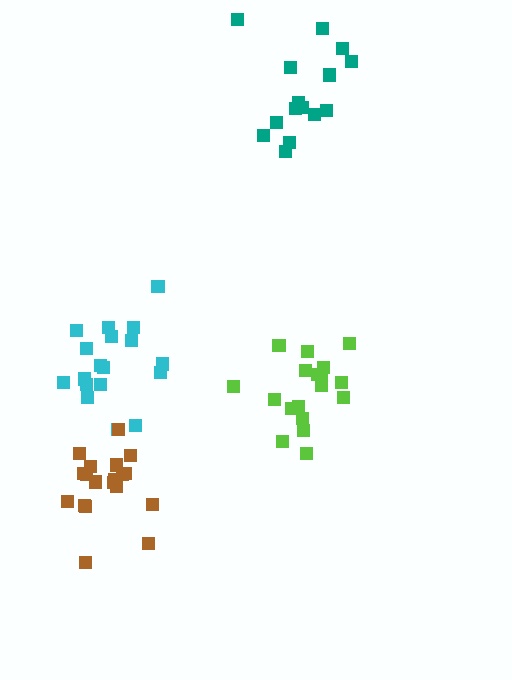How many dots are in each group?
Group 1: 18 dots, Group 2: 15 dots, Group 3: 18 dots, Group 4: 19 dots (70 total).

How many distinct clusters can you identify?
There are 4 distinct clusters.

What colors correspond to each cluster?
The clusters are colored: lime, teal, cyan, brown.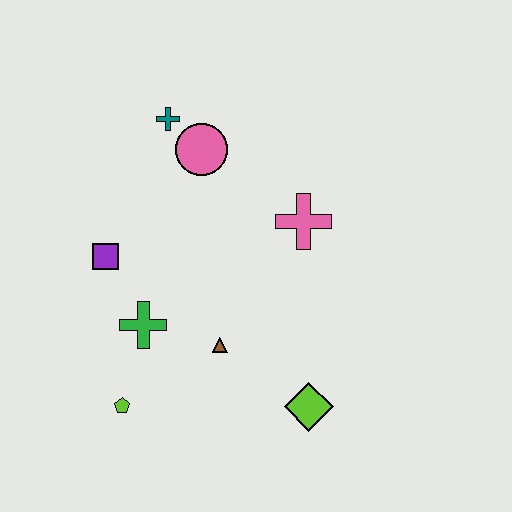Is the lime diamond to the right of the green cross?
Yes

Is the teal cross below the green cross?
No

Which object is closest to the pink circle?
The teal cross is closest to the pink circle.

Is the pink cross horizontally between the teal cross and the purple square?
No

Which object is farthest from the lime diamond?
The teal cross is farthest from the lime diamond.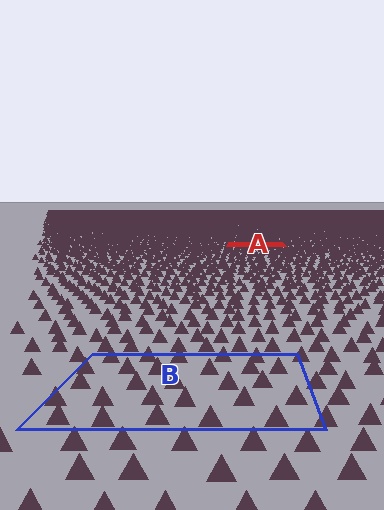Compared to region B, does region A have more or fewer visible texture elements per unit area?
Region A has more texture elements per unit area — they are packed more densely because it is farther away.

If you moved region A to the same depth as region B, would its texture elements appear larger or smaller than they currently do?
They would appear larger. At a closer depth, the same texture elements are projected at a bigger on-screen size.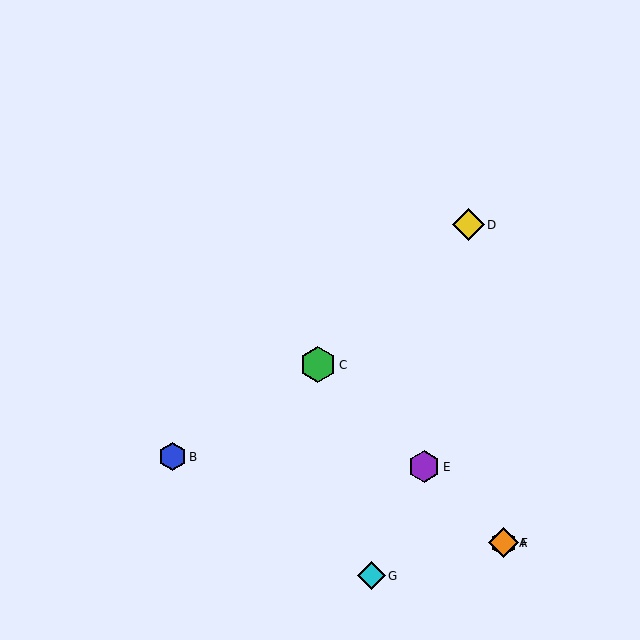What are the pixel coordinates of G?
Object G is at (371, 576).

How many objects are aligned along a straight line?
4 objects (A, C, E, F) are aligned along a straight line.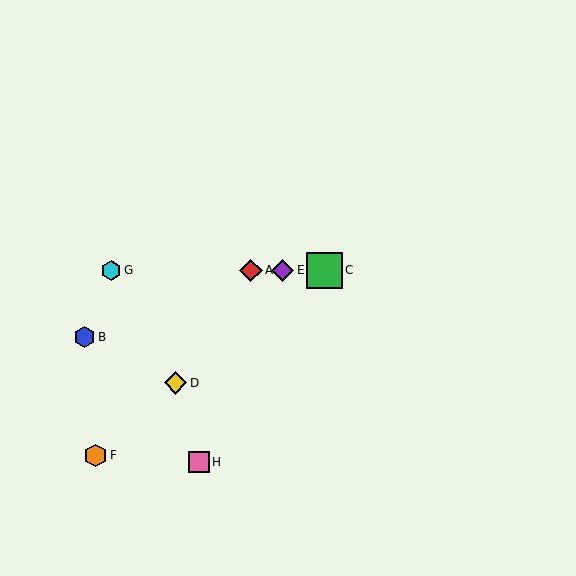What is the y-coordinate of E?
Object E is at y≈270.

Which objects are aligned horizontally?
Objects A, C, E, G are aligned horizontally.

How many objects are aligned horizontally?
4 objects (A, C, E, G) are aligned horizontally.